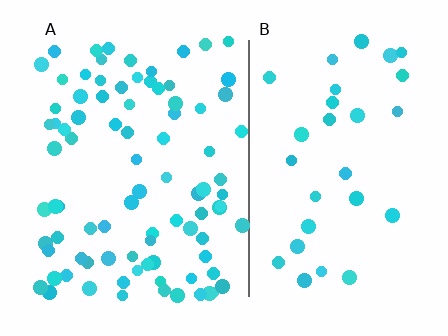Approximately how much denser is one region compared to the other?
Approximately 2.9× — region A over region B.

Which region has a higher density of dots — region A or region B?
A (the left).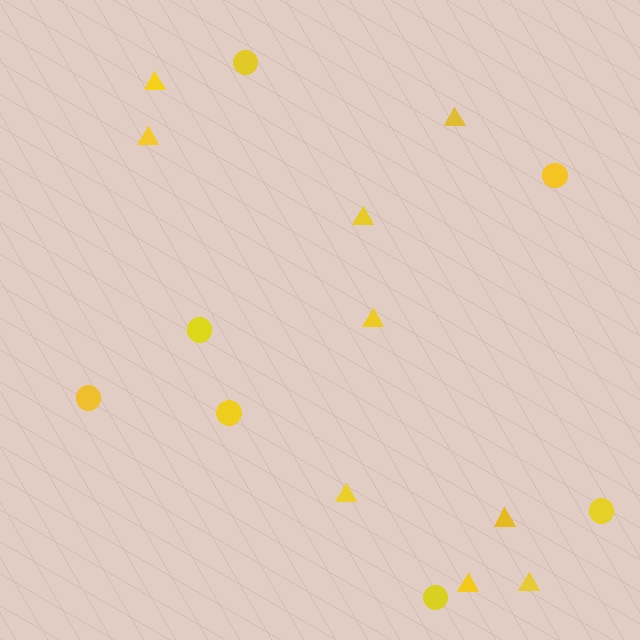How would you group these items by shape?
There are 2 groups: one group of triangles (9) and one group of circles (7).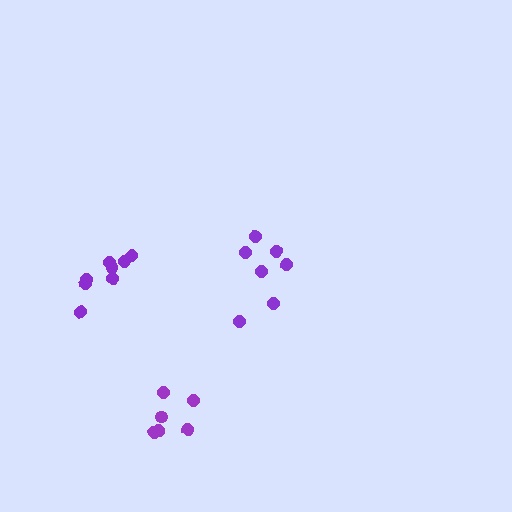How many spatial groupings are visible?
There are 3 spatial groupings.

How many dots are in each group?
Group 1: 7 dots, Group 2: 8 dots, Group 3: 6 dots (21 total).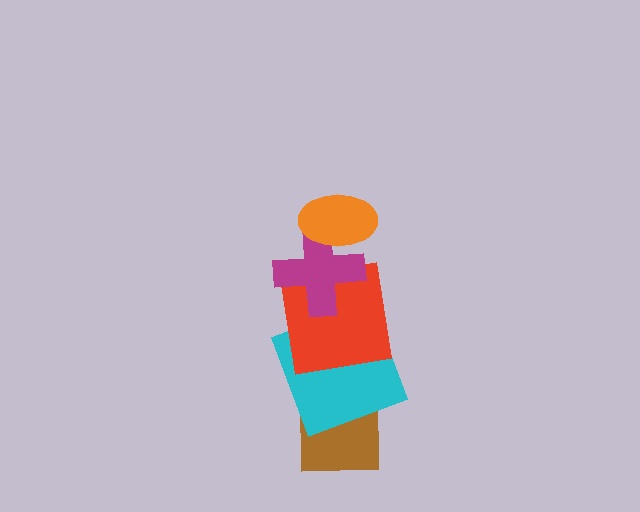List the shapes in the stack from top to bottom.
From top to bottom: the orange ellipse, the magenta cross, the red square, the cyan square, the brown square.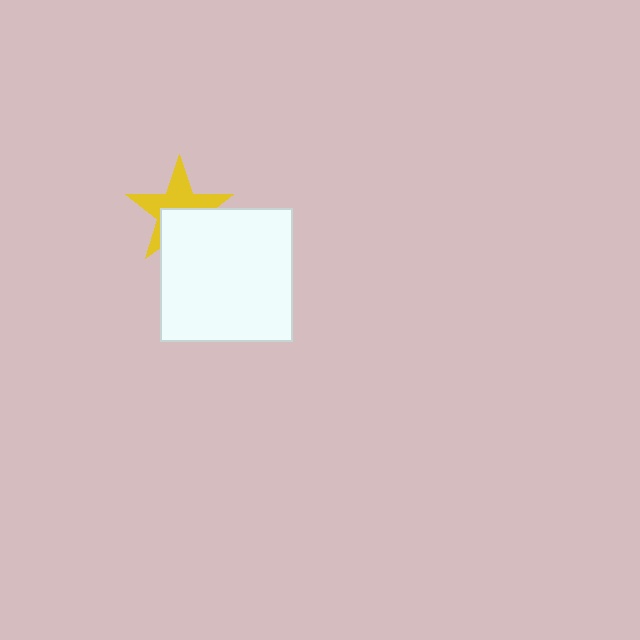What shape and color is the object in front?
The object in front is a white square.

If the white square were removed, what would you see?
You would see the complete yellow star.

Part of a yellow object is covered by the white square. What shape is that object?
It is a star.